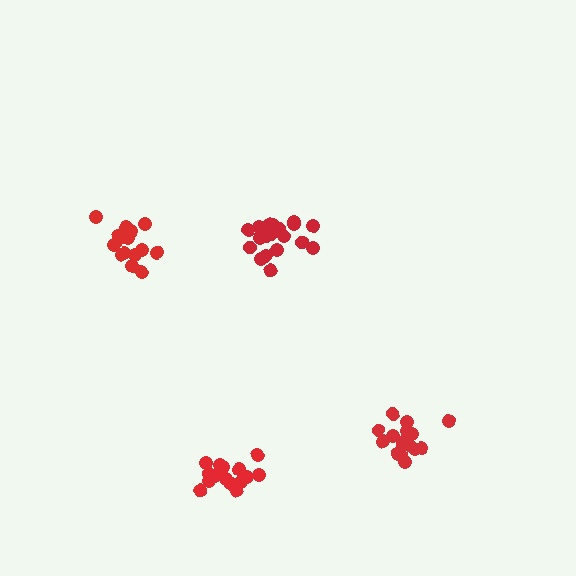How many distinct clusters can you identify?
There are 4 distinct clusters.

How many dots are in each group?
Group 1: 20 dots, Group 2: 19 dots, Group 3: 16 dots, Group 4: 15 dots (70 total).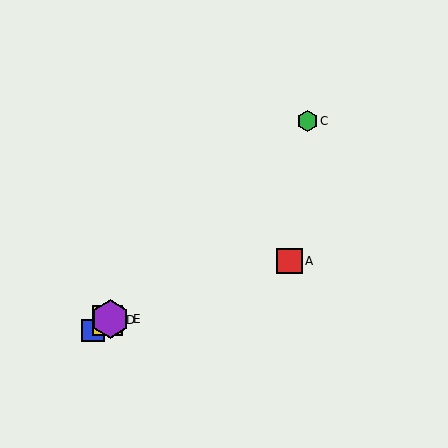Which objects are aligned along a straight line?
Objects B, D, E are aligned along a straight line.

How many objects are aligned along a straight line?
3 objects (B, D, E) are aligned along a straight line.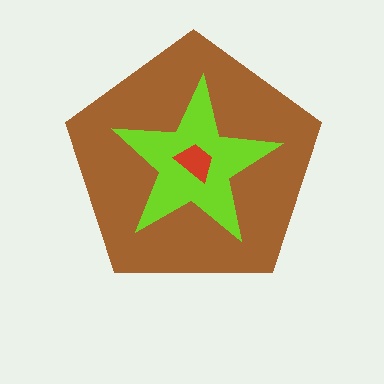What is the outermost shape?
The brown pentagon.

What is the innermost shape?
The red trapezoid.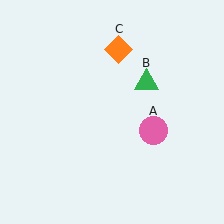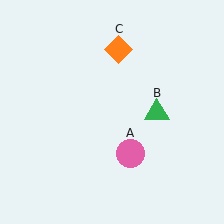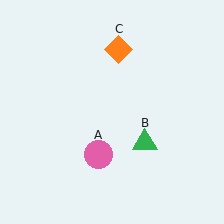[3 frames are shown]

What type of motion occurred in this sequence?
The pink circle (object A), green triangle (object B) rotated clockwise around the center of the scene.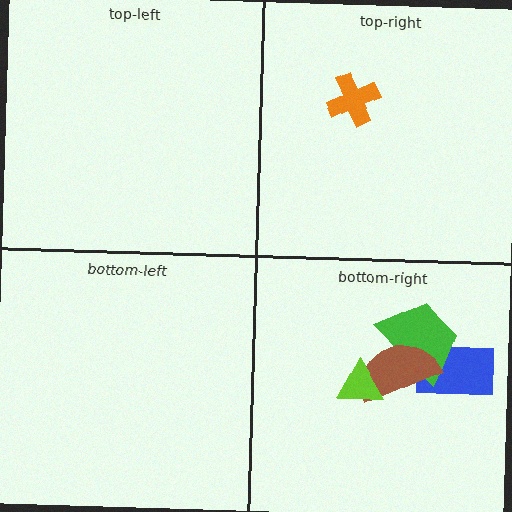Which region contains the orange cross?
The top-right region.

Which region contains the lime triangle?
The bottom-right region.